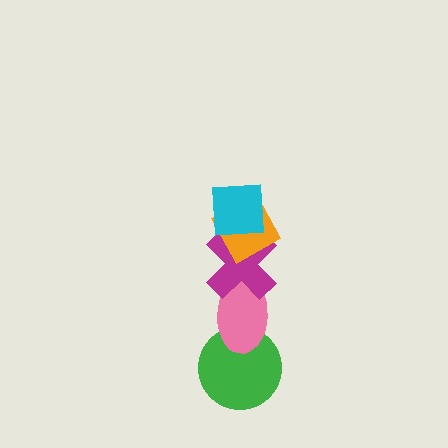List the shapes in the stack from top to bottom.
From top to bottom: the cyan square, the orange diamond, the magenta cross, the pink ellipse, the green circle.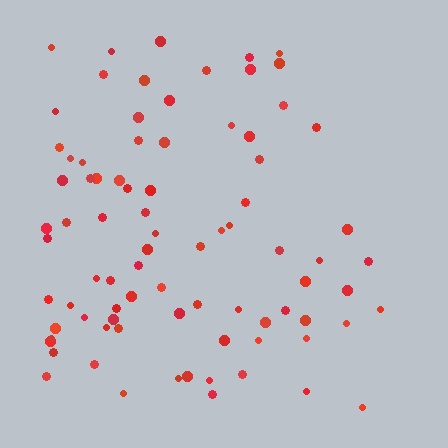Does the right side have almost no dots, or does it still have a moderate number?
Still a moderate number, just noticeably fewer than the left.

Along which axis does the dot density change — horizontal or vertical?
Horizontal.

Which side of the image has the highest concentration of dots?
The left.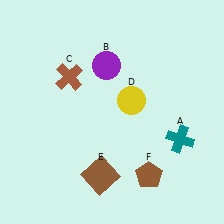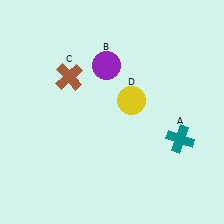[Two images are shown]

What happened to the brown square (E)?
The brown square (E) was removed in Image 2. It was in the bottom-left area of Image 1.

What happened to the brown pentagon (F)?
The brown pentagon (F) was removed in Image 2. It was in the bottom-right area of Image 1.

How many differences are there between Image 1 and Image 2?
There are 2 differences between the two images.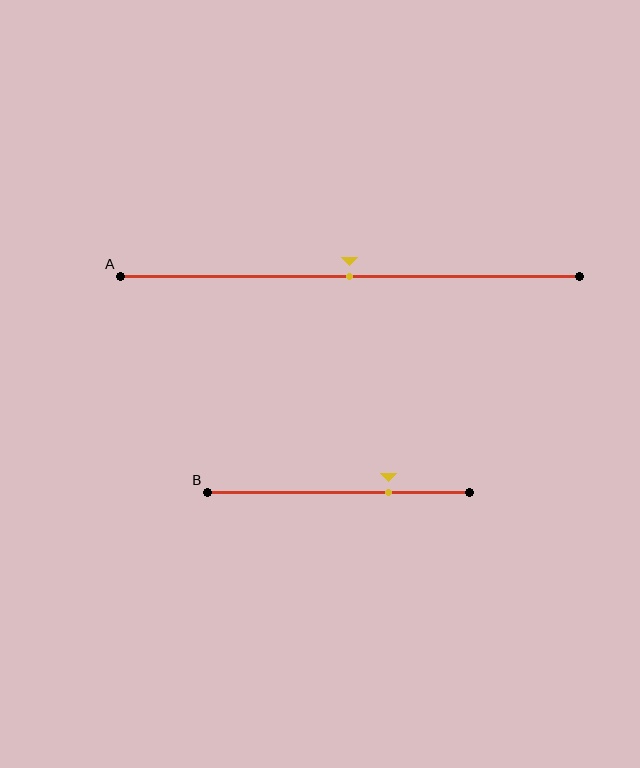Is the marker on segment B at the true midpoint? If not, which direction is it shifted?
No, the marker on segment B is shifted to the right by about 19% of the segment length.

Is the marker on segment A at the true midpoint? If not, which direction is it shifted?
Yes, the marker on segment A is at the true midpoint.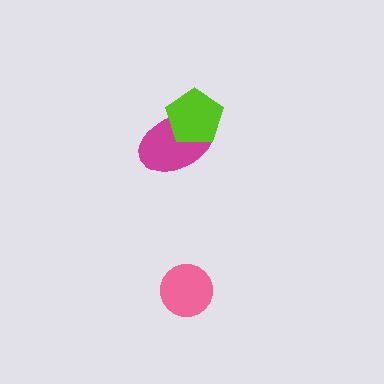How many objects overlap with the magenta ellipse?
1 object overlaps with the magenta ellipse.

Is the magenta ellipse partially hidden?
Yes, it is partially covered by another shape.